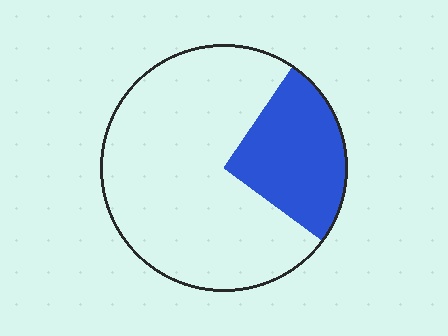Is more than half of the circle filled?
No.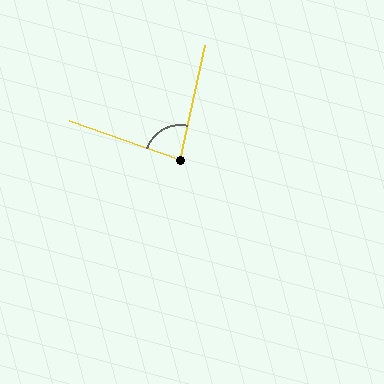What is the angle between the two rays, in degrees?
Approximately 83 degrees.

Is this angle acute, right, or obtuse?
It is acute.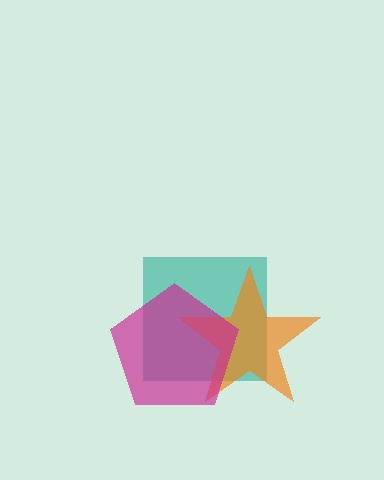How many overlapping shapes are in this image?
There are 3 overlapping shapes in the image.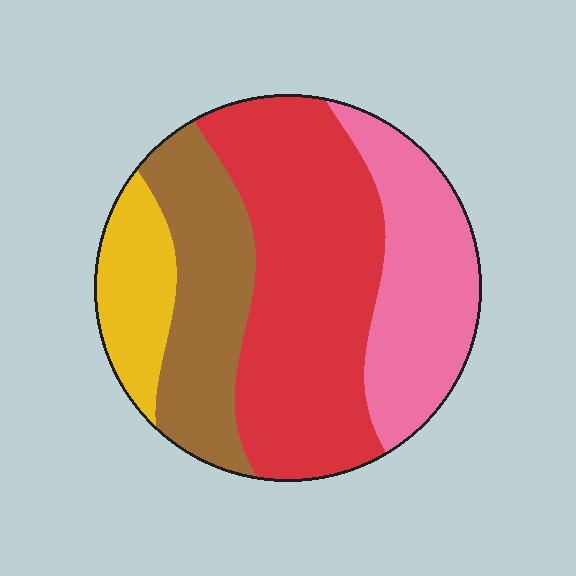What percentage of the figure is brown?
Brown covers around 20% of the figure.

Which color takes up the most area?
Red, at roughly 40%.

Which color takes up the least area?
Yellow, at roughly 10%.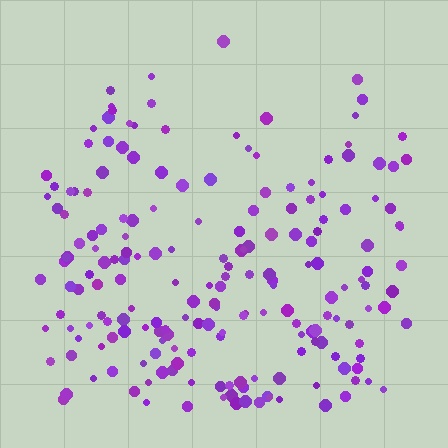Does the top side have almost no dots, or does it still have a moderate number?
Still a moderate number, just noticeably fewer than the bottom.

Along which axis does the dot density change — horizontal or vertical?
Vertical.